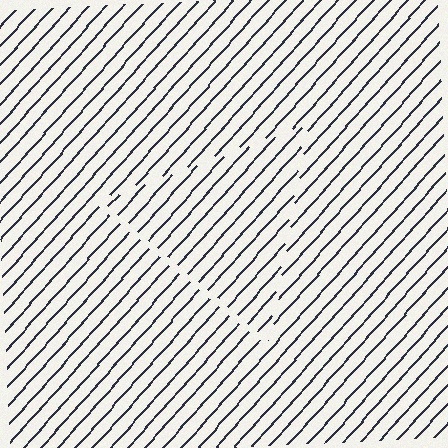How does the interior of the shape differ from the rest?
The interior of the shape contains the same grating, shifted by half a period — the contour is defined by the phase discontinuity where line-ends from the inner and outer gratings abut.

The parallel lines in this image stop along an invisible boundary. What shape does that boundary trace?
An illusory triangle. The interior of the shape contains the same grating, shifted by half a period — the contour is defined by the phase discontinuity where line-ends from the inner and outer gratings abut.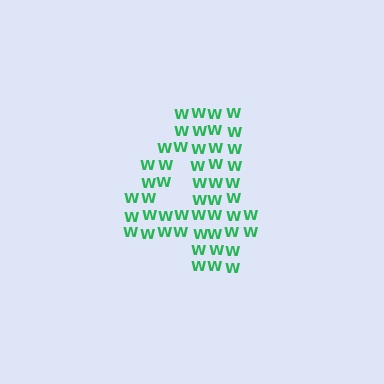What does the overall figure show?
The overall figure shows the digit 4.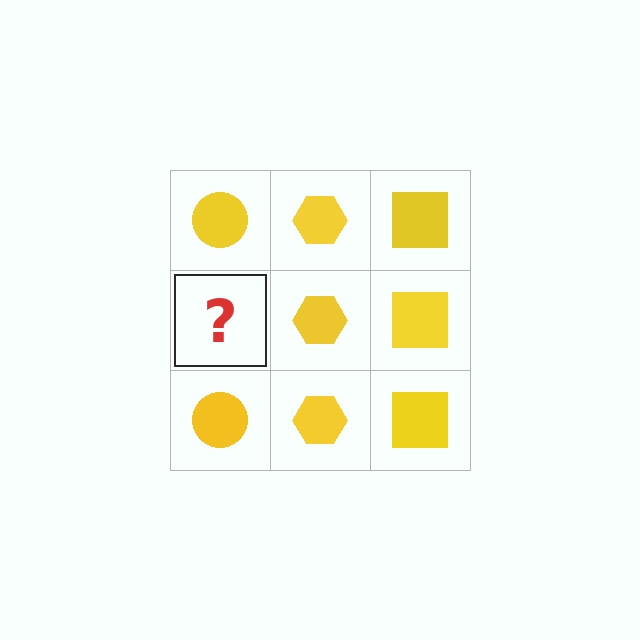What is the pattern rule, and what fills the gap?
The rule is that each column has a consistent shape. The gap should be filled with a yellow circle.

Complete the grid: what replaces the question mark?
The question mark should be replaced with a yellow circle.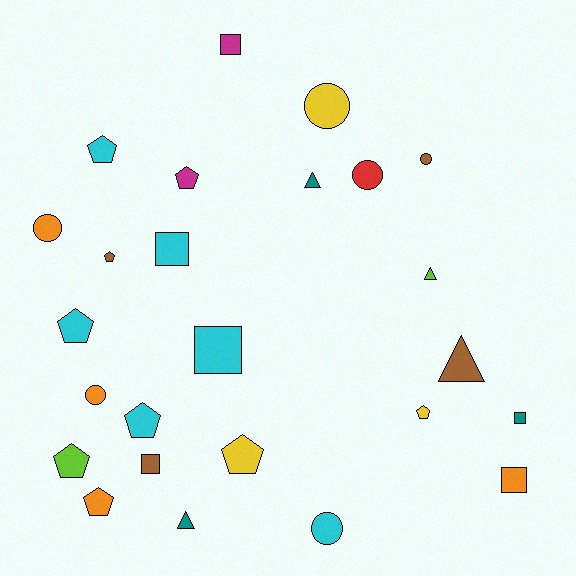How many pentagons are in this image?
There are 9 pentagons.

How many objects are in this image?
There are 25 objects.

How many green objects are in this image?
There are no green objects.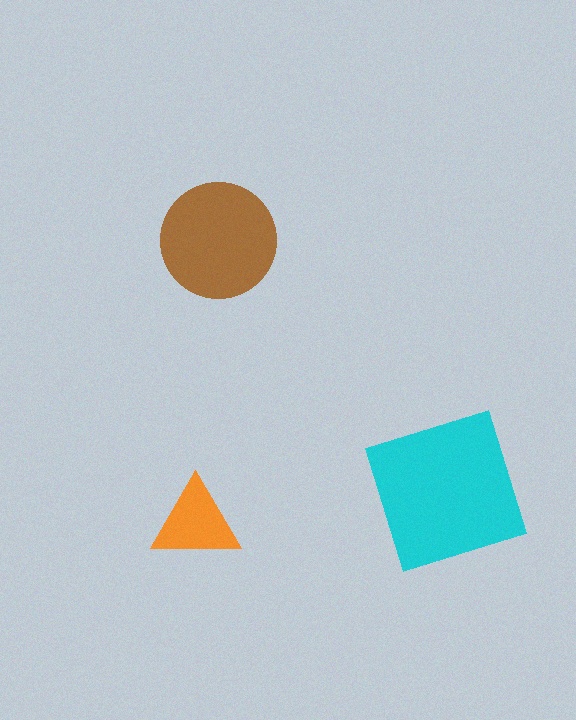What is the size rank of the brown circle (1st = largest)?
2nd.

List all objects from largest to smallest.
The cyan square, the brown circle, the orange triangle.